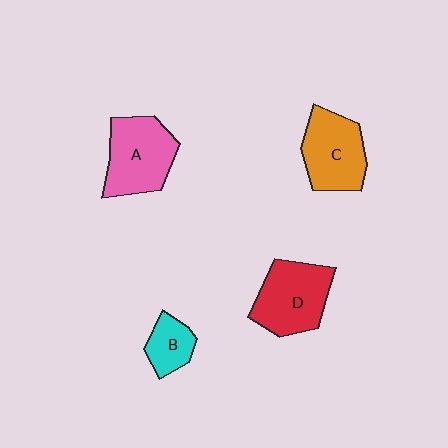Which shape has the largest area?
Shape A (pink).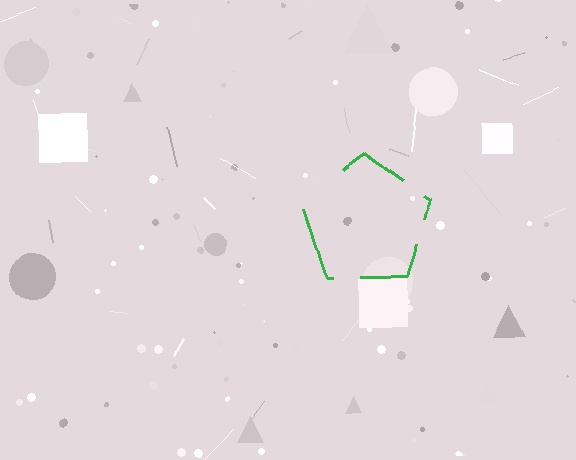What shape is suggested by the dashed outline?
The dashed outline suggests a pentagon.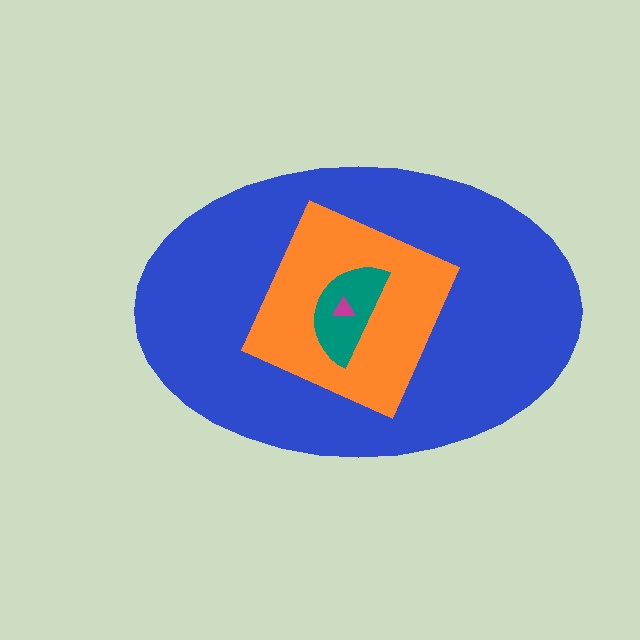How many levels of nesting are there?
4.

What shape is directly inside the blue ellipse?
The orange square.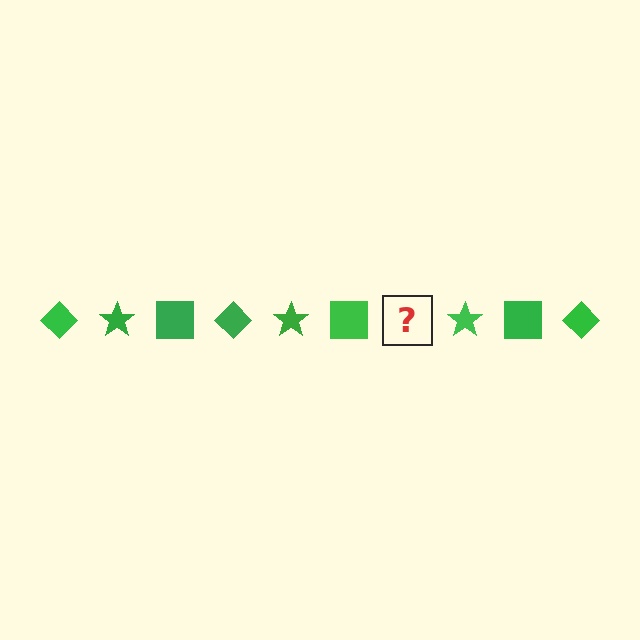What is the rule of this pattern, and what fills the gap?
The rule is that the pattern cycles through diamond, star, square shapes in green. The gap should be filled with a green diamond.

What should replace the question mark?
The question mark should be replaced with a green diamond.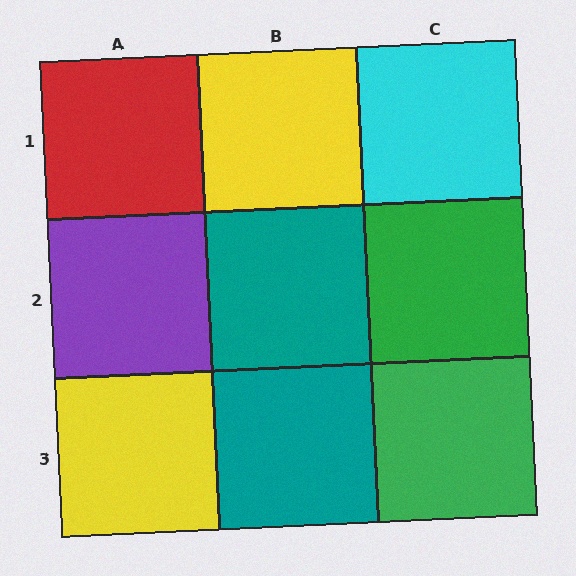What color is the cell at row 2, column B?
Teal.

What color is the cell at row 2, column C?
Green.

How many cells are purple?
1 cell is purple.